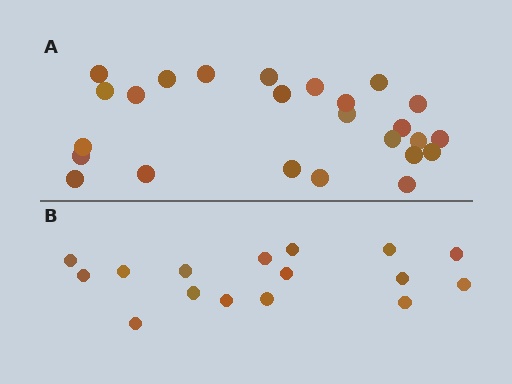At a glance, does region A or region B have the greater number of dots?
Region A (the top region) has more dots.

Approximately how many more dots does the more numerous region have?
Region A has roughly 8 or so more dots than region B.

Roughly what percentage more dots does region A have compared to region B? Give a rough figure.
About 55% more.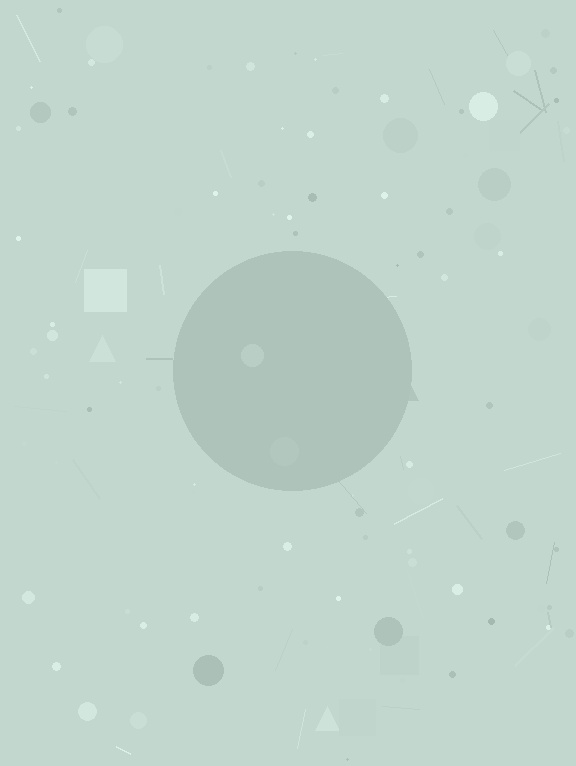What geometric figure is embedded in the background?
A circle is embedded in the background.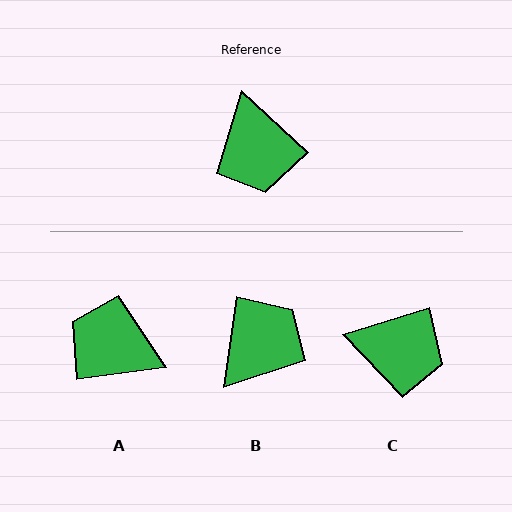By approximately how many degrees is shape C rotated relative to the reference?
Approximately 60 degrees counter-clockwise.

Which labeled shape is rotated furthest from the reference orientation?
A, about 129 degrees away.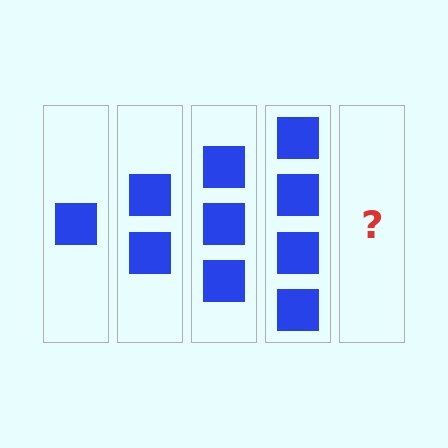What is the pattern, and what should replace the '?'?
The pattern is that each step adds one more square. The '?' should be 5 squares.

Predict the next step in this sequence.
The next step is 5 squares.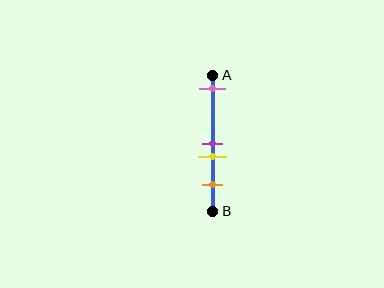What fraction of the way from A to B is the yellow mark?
The yellow mark is approximately 60% (0.6) of the way from A to B.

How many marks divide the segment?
There are 4 marks dividing the segment.